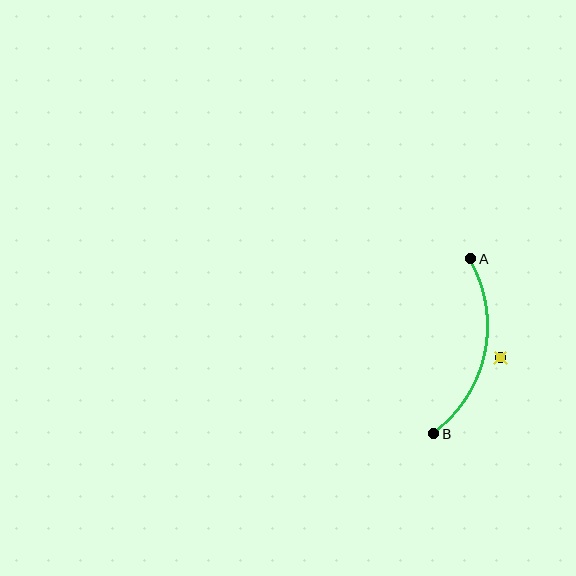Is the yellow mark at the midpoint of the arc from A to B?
No — the yellow mark does not lie on the arc at all. It sits slightly outside the curve.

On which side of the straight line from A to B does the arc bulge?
The arc bulges to the right of the straight line connecting A and B.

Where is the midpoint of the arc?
The arc midpoint is the point on the curve farthest from the straight line joining A and B. It sits to the right of that line.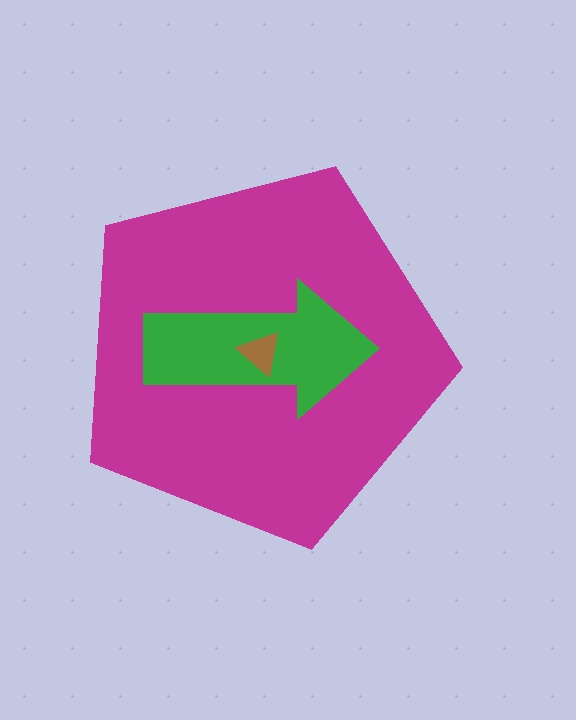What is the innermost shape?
The brown triangle.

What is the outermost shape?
The magenta pentagon.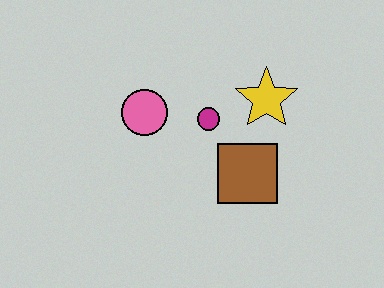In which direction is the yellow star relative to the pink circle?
The yellow star is to the right of the pink circle.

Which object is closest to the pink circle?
The magenta circle is closest to the pink circle.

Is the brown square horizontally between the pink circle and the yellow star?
Yes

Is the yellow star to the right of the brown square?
Yes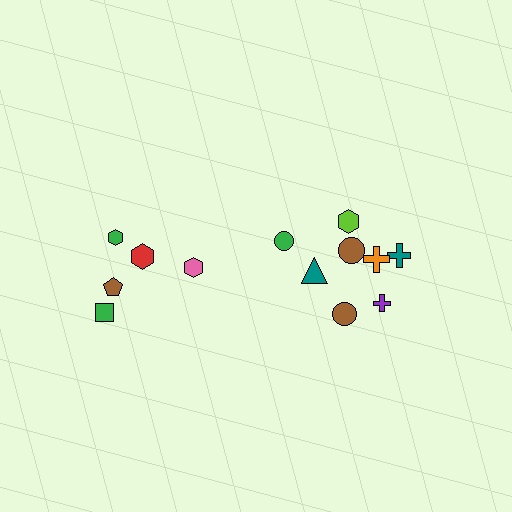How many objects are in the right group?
There are 8 objects.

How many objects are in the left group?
There are 5 objects.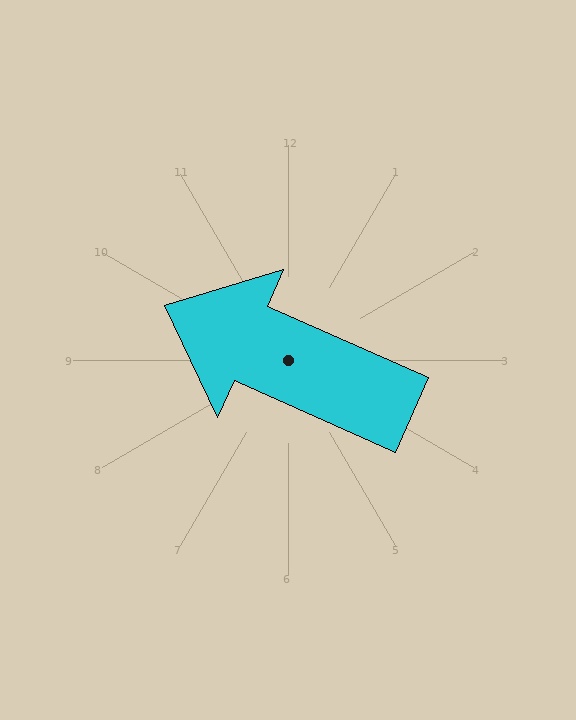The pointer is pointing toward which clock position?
Roughly 10 o'clock.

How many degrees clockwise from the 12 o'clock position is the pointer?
Approximately 294 degrees.